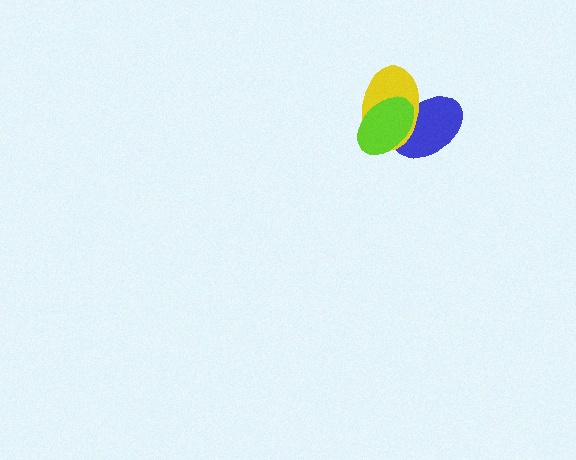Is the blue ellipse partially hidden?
Yes, it is partially covered by another shape.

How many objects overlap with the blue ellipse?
2 objects overlap with the blue ellipse.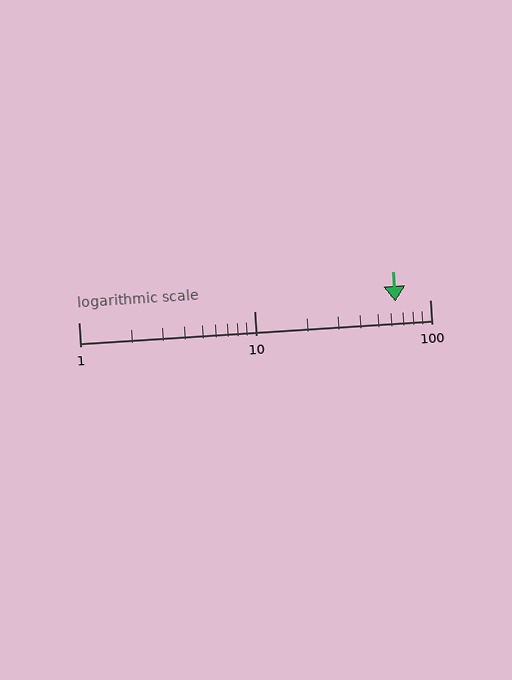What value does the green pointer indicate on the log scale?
The pointer indicates approximately 64.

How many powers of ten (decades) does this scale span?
The scale spans 2 decades, from 1 to 100.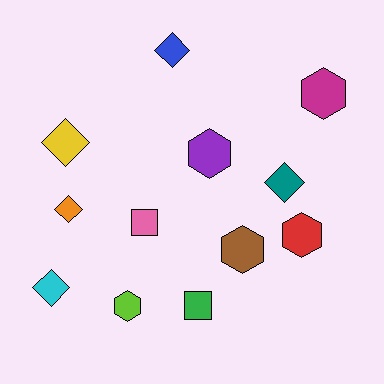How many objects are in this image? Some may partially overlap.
There are 12 objects.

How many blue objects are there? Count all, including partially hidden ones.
There is 1 blue object.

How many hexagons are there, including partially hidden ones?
There are 5 hexagons.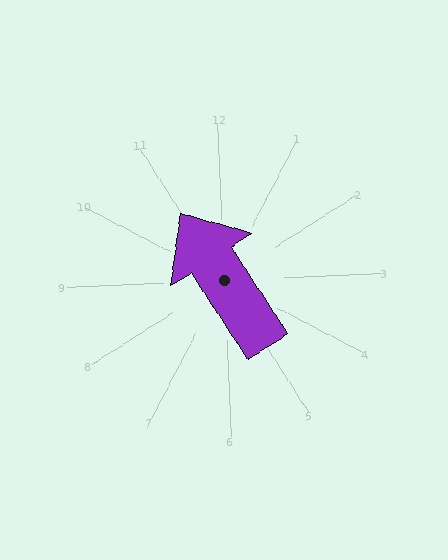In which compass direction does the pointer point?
Northwest.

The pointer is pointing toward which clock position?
Roughly 11 o'clock.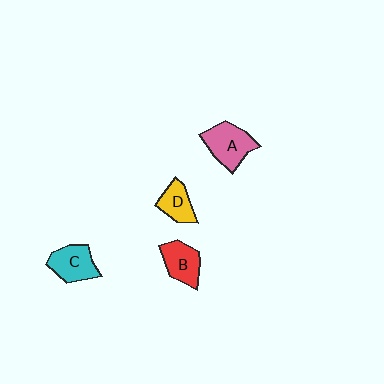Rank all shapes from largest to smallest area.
From largest to smallest: A (pink), C (cyan), B (red), D (yellow).